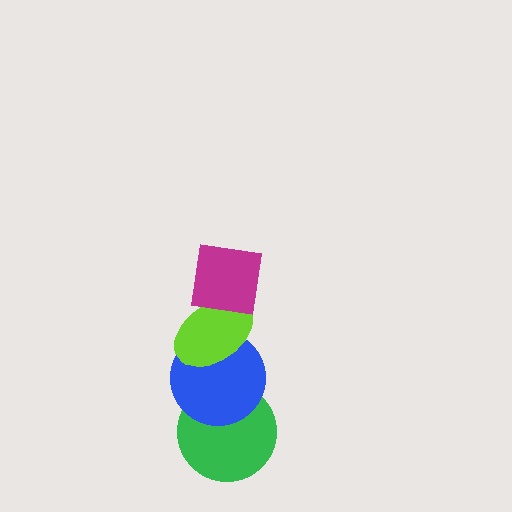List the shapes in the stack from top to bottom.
From top to bottom: the magenta square, the lime ellipse, the blue circle, the green circle.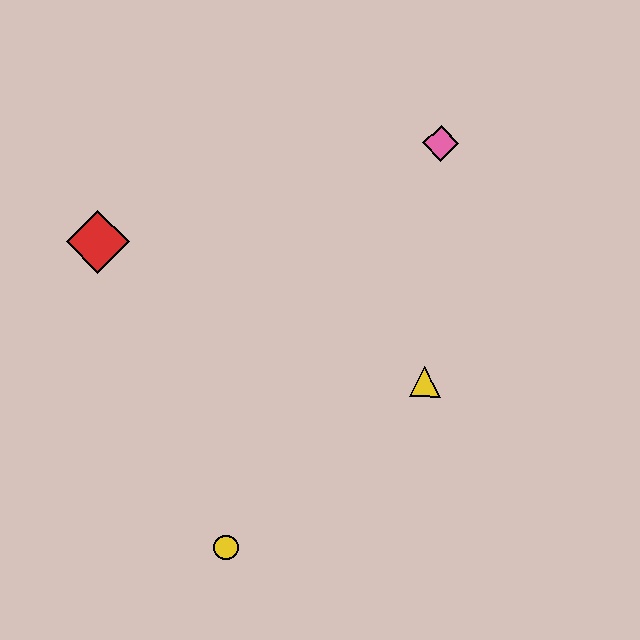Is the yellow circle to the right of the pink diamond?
No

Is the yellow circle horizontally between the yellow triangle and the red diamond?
Yes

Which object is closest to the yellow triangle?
The pink diamond is closest to the yellow triangle.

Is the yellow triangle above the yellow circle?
Yes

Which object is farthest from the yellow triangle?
The red diamond is farthest from the yellow triangle.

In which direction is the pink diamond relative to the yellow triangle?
The pink diamond is above the yellow triangle.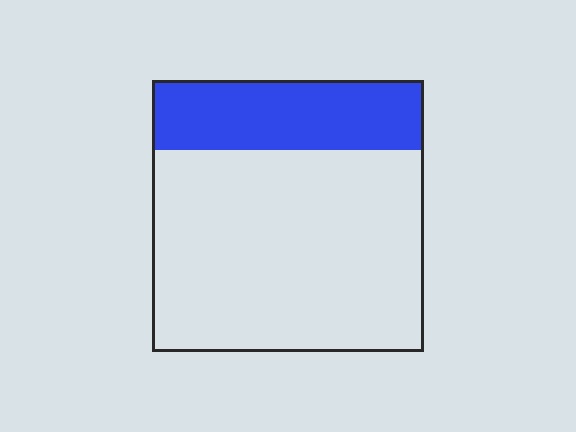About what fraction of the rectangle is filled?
About one quarter (1/4).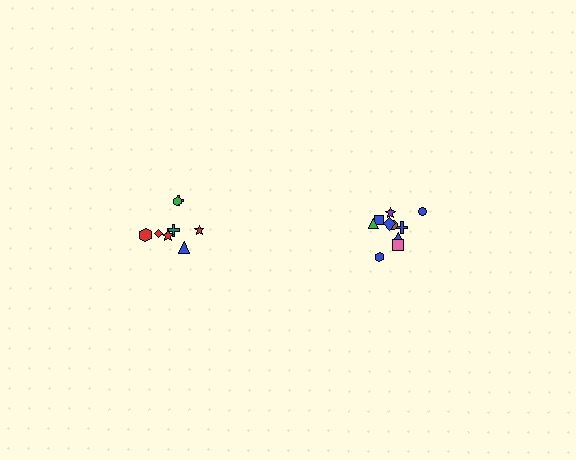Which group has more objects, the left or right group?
The right group.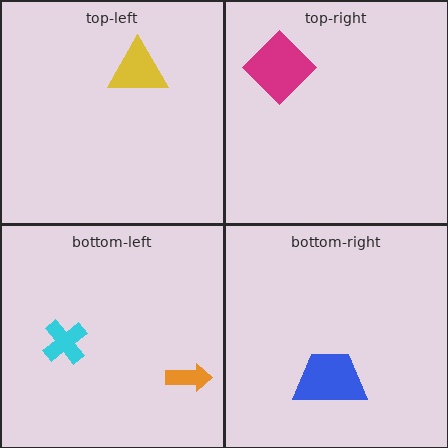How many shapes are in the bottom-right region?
1.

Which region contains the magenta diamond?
The top-right region.